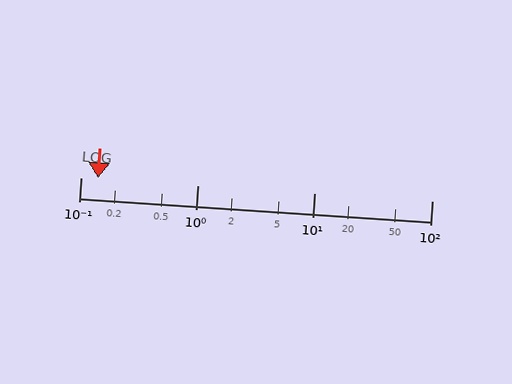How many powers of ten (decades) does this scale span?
The scale spans 3 decades, from 0.1 to 100.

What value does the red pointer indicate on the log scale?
The pointer indicates approximately 0.14.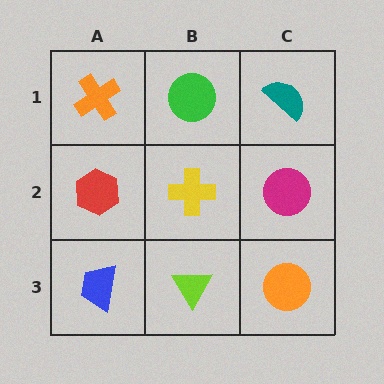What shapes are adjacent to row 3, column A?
A red hexagon (row 2, column A), a lime triangle (row 3, column B).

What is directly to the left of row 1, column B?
An orange cross.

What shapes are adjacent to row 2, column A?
An orange cross (row 1, column A), a blue trapezoid (row 3, column A), a yellow cross (row 2, column B).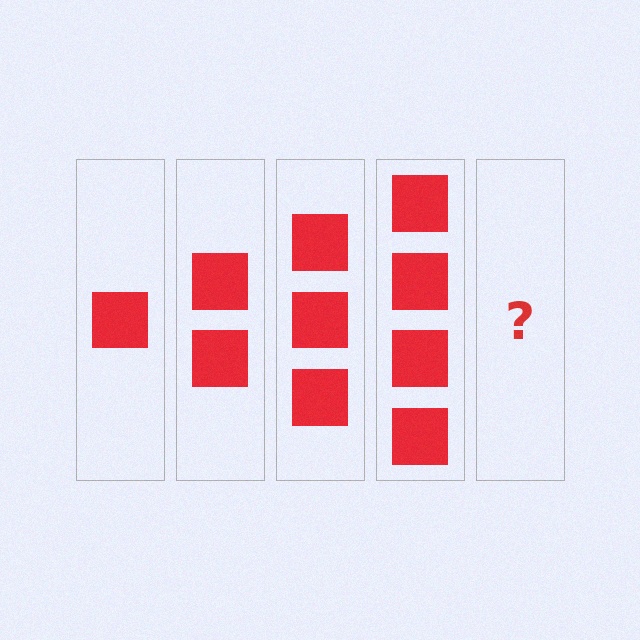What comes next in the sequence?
The next element should be 5 squares.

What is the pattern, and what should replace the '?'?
The pattern is that each step adds one more square. The '?' should be 5 squares.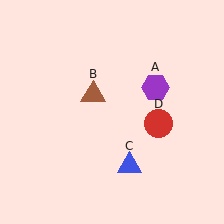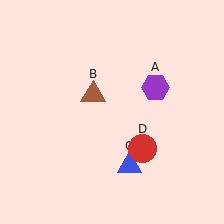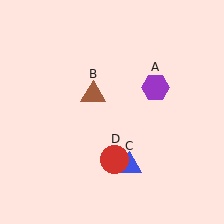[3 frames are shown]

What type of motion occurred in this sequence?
The red circle (object D) rotated clockwise around the center of the scene.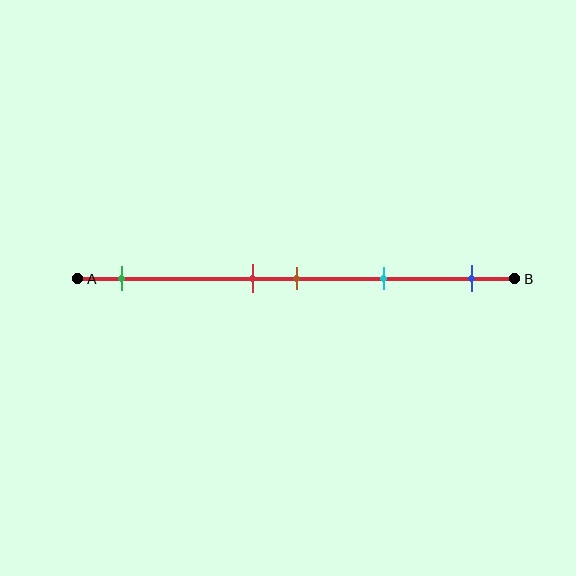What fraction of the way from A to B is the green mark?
The green mark is approximately 10% (0.1) of the way from A to B.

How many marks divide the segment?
There are 5 marks dividing the segment.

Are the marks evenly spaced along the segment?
No, the marks are not evenly spaced.